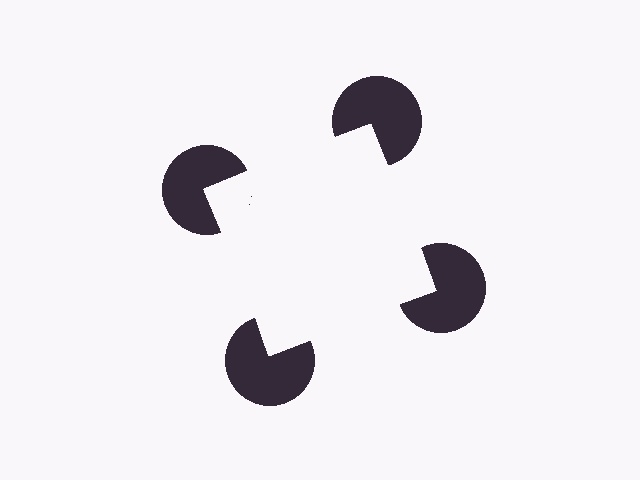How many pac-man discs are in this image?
There are 4 — one at each vertex of the illusory square.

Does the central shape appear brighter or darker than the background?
It typically appears slightly brighter than the background, even though no actual brightness change is drawn.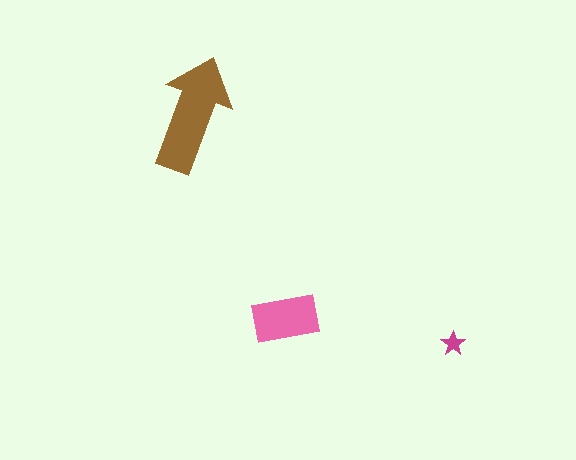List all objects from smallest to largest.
The magenta star, the pink rectangle, the brown arrow.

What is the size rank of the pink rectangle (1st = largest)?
2nd.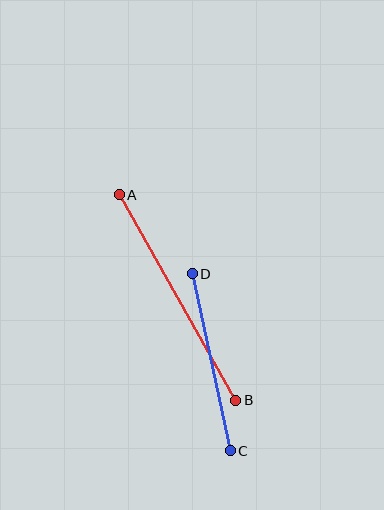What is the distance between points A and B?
The distance is approximately 236 pixels.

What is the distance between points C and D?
The distance is approximately 181 pixels.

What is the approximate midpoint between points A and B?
The midpoint is at approximately (178, 298) pixels.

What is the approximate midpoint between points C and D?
The midpoint is at approximately (211, 362) pixels.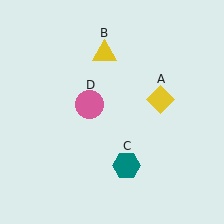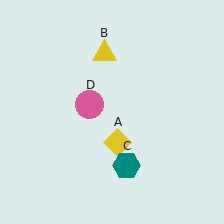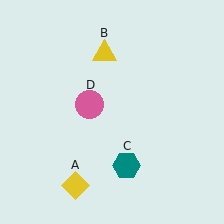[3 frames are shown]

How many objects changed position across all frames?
1 object changed position: yellow diamond (object A).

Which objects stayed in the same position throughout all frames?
Yellow triangle (object B) and teal hexagon (object C) and pink circle (object D) remained stationary.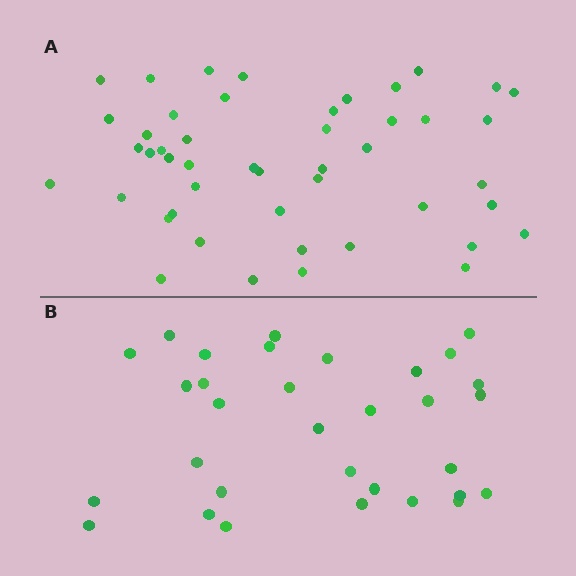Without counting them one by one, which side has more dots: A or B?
Region A (the top region) has more dots.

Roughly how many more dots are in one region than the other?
Region A has approximately 15 more dots than region B.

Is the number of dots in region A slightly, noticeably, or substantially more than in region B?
Region A has substantially more. The ratio is roughly 1.5 to 1.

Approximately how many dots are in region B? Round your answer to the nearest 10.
About 30 dots. (The exact count is 32, which rounds to 30.)